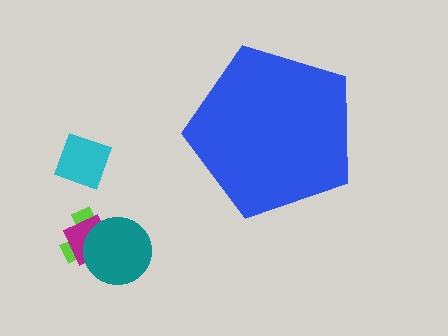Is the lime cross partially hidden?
No, the lime cross is fully visible.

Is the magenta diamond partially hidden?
No, the magenta diamond is fully visible.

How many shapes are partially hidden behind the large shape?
0 shapes are partially hidden.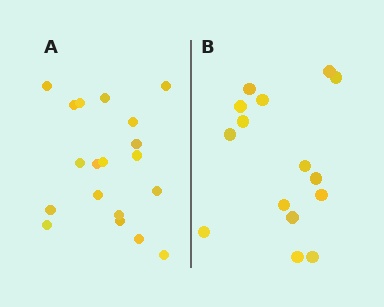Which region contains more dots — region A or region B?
Region A (the left region) has more dots.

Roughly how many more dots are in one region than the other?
Region A has about 4 more dots than region B.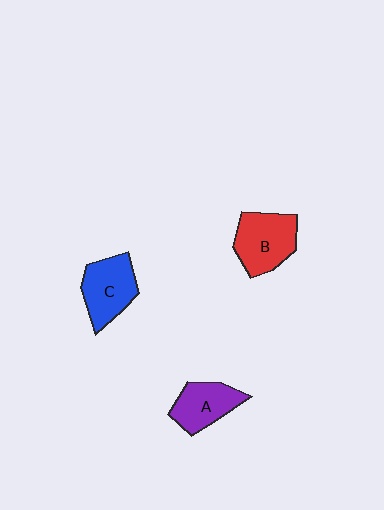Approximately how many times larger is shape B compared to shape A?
Approximately 1.2 times.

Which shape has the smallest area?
Shape A (purple).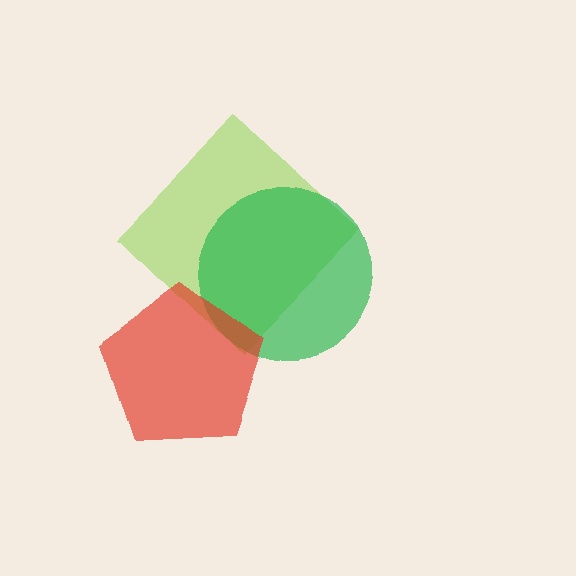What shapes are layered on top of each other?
The layered shapes are: a lime diamond, a green circle, a red pentagon.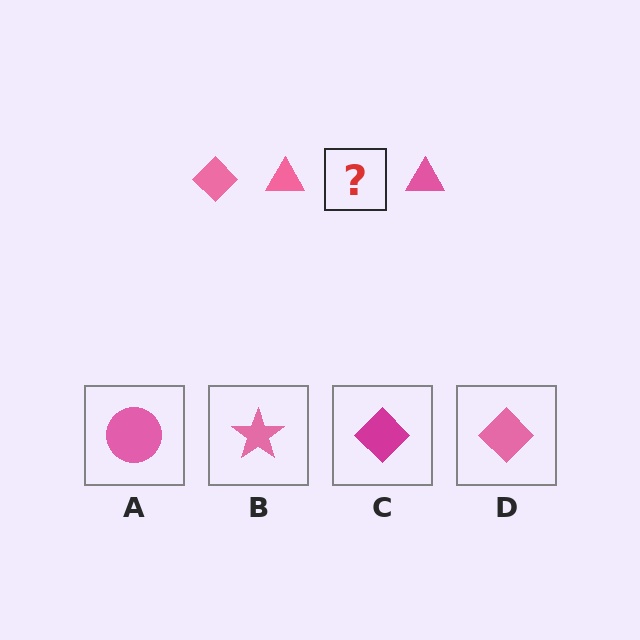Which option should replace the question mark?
Option D.